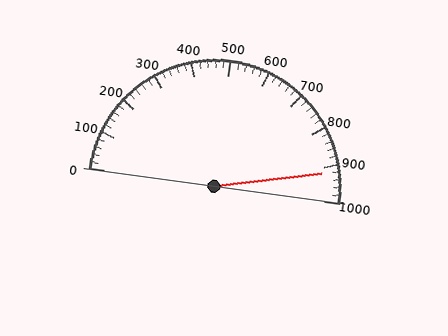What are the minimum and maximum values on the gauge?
The gauge ranges from 0 to 1000.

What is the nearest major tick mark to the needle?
The nearest major tick mark is 900.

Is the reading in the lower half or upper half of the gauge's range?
The reading is in the upper half of the range (0 to 1000).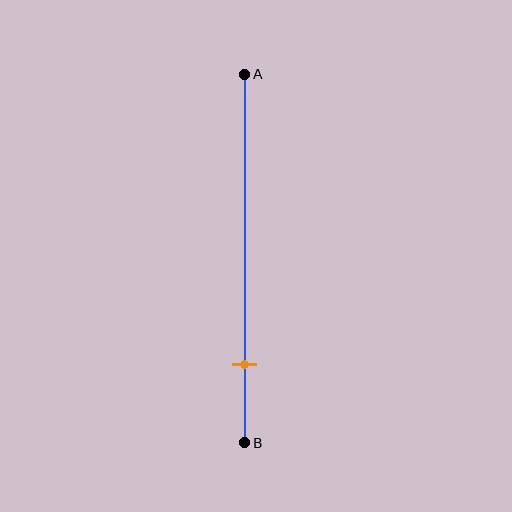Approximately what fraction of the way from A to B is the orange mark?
The orange mark is approximately 80% of the way from A to B.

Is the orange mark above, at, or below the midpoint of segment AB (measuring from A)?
The orange mark is below the midpoint of segment AB.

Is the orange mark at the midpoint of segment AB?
No, the mark is at about 80% from A, not at the 50% midpoint.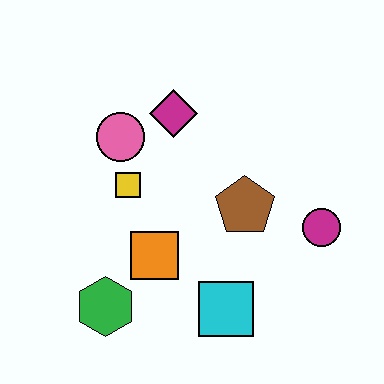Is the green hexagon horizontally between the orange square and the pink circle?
No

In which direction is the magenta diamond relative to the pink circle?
The magenta diamond is to the right of the pink circle.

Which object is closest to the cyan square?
The orange square is closest to the cyan square.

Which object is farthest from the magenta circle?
The green hexagon is farthest from the magenta circle.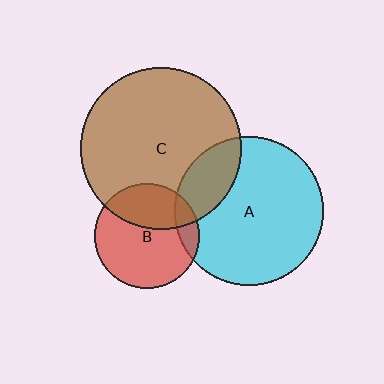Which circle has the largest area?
Circle C (brown).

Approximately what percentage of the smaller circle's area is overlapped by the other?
Approximately 35%.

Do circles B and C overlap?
Yes.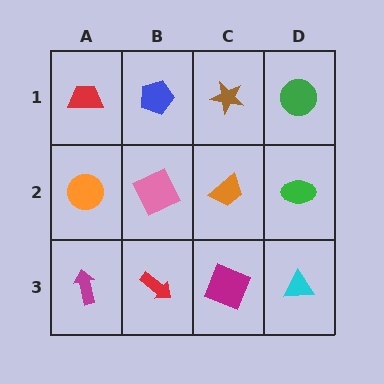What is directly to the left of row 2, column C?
A pink square.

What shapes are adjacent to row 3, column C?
An orange trapezoid (row 2, column C), a red arrow (row 3, column B), a cyan triangle (row 3, column D).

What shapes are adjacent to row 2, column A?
A red trapezoid (row 1, column A), a magenta arrow (row 3, column A), a pink square (row 2, column B).